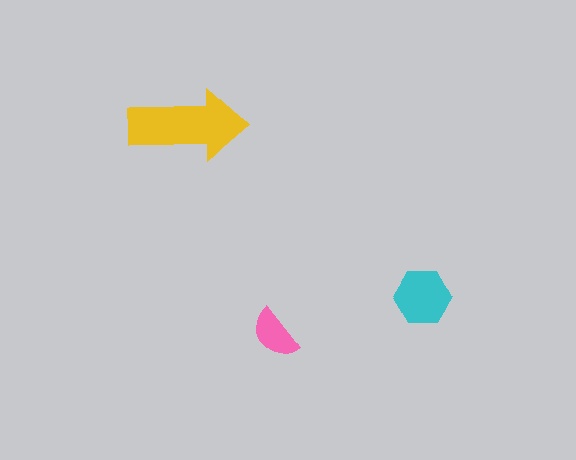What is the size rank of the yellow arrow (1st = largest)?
1st.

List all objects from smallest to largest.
The pink semicircle, the cyan hexagon, the yellow arrow.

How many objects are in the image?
There are 3 objects in the image.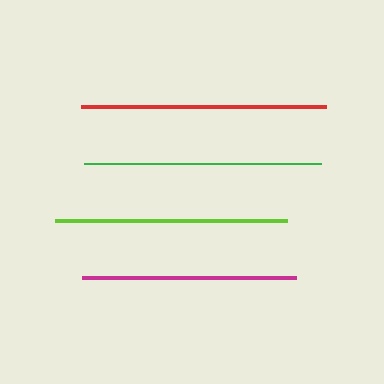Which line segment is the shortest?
The magenta line is the shortest at approximately 214 pixels.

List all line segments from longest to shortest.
From longest to shortest: red, green, lime, magenta.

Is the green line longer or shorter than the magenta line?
The green line is longer than the magenta line.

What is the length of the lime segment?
The lime segment is approximately 232 pixels long.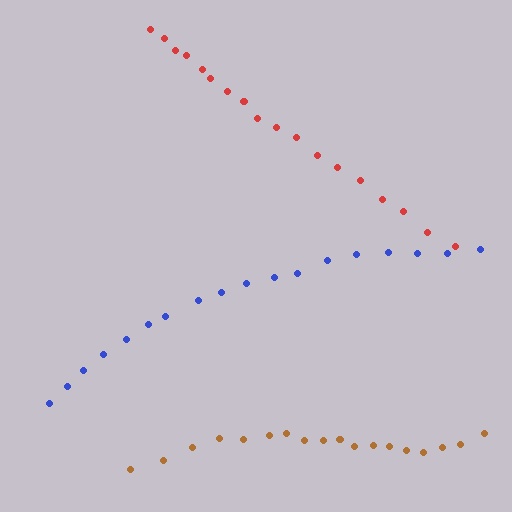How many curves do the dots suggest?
There are 3 distinct paths.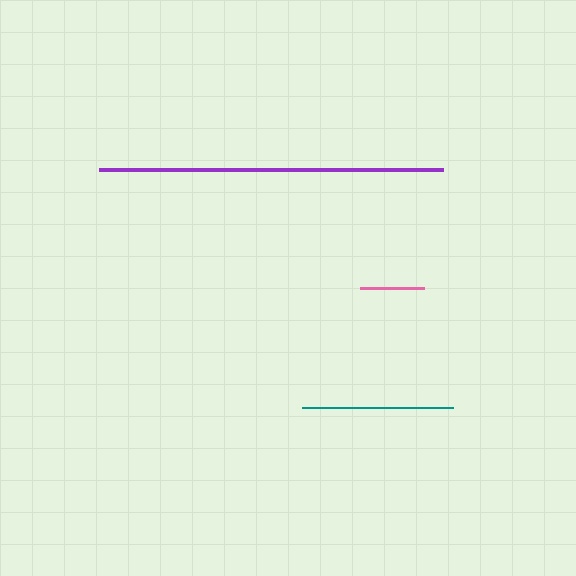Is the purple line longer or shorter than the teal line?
The purple line is longer than the teal line.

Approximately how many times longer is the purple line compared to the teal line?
The purple line is approximately 2.3 times the length of the teal line.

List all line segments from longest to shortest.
From longest to shortest: purple, teal, pink.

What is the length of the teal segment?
The teal segment is approximately 151 pixels long.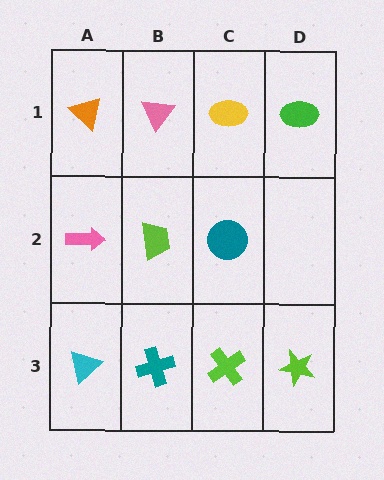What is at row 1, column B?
A pink triangle.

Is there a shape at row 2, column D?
No, that cell is empty.